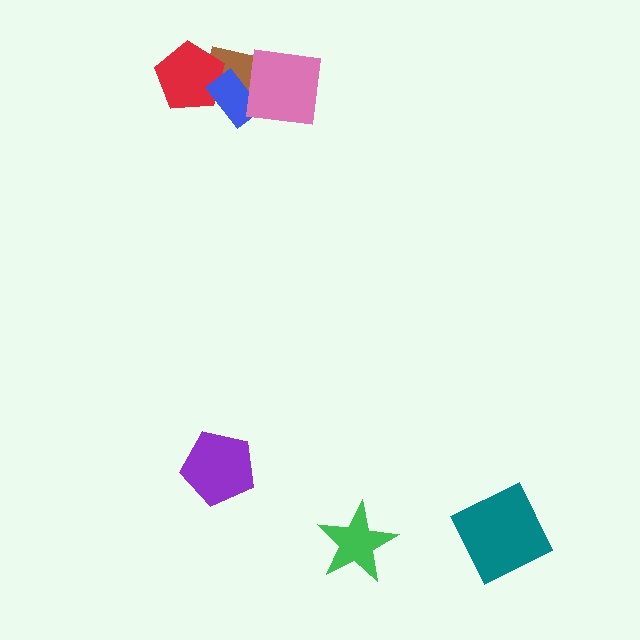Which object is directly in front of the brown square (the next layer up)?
The red pentagon is directly in front of the brown square.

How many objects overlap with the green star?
0 objects overlap with the green star.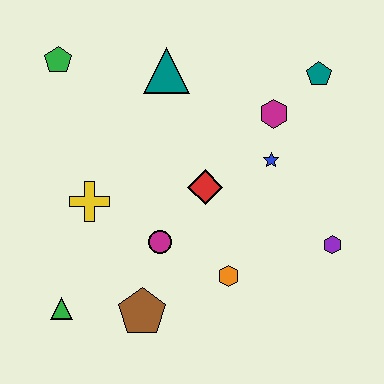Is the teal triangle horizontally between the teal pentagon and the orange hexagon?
No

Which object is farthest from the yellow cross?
The teal pentagon is farthest from the yellow cross.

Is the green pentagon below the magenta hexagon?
No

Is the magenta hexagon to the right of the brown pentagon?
Yes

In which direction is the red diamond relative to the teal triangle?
The red diamond is below the teal triangle.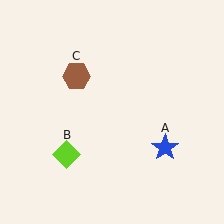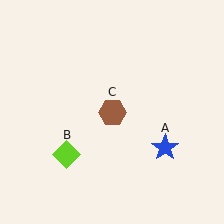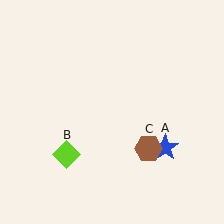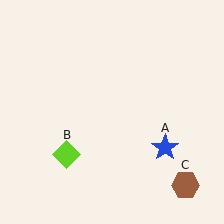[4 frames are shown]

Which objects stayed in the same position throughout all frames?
Blue star (object A) and lime diamond (object B) remained stationary.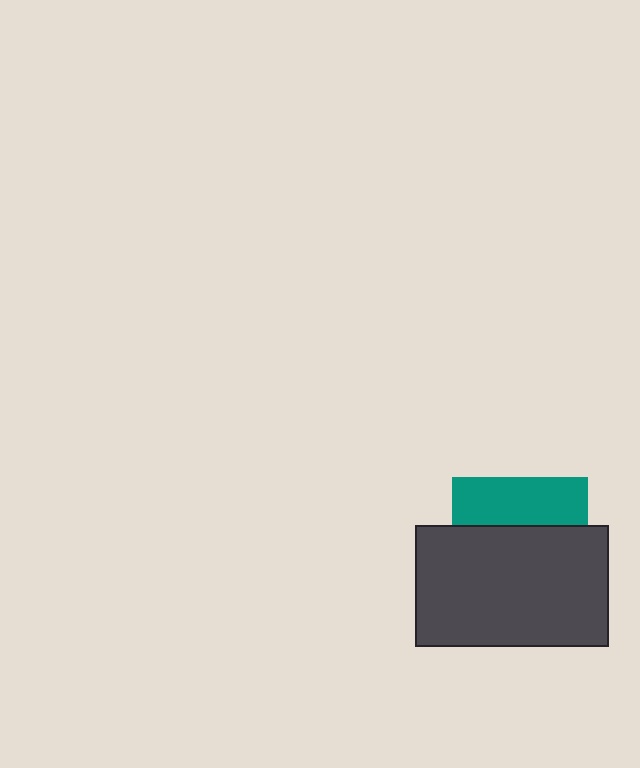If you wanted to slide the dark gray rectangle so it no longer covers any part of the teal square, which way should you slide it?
Slide it down — that is the most direct way to separate the two shapes.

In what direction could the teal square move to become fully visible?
The teal square could move up. That would shift it out from behind the dark gray rectangle entirely.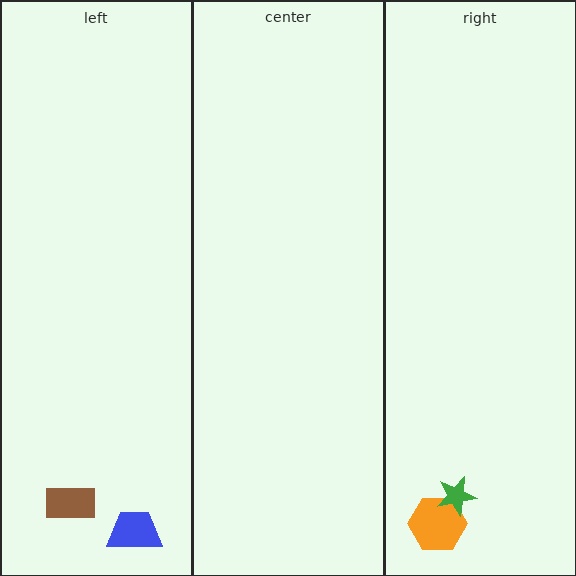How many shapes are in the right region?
2.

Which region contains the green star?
The right region.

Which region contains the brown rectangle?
The left region.